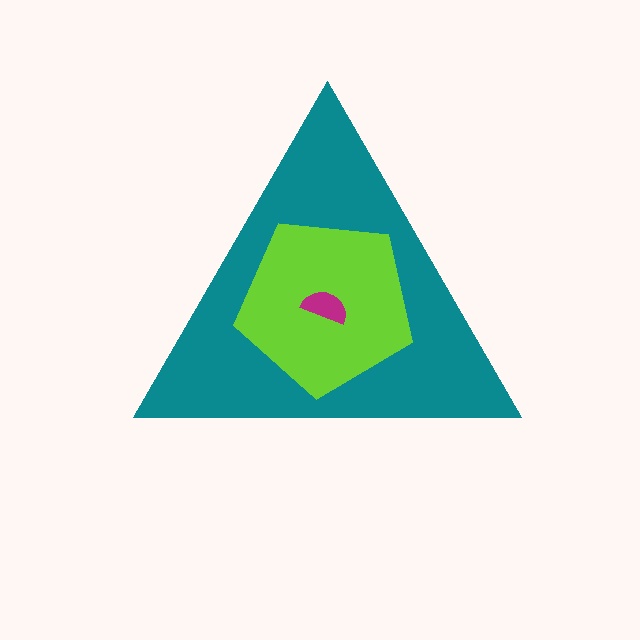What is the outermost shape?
The teal triangle.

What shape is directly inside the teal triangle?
The lime pentagon.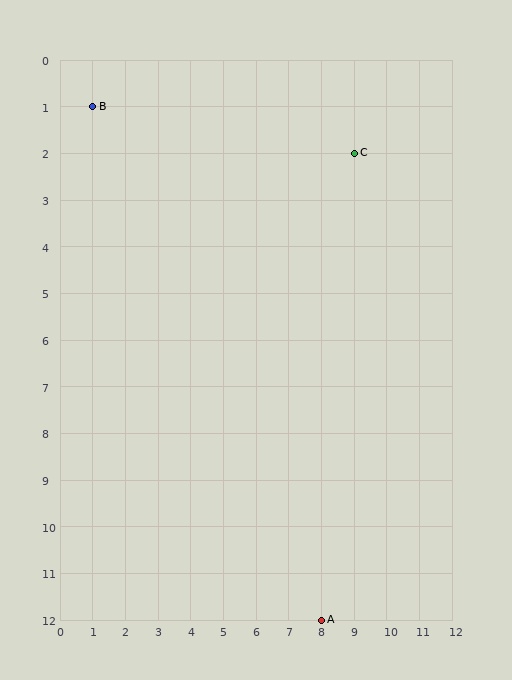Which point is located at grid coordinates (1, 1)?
Point B is at (1, 1).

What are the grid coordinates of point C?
Point C is at grid coordinates (9, 2).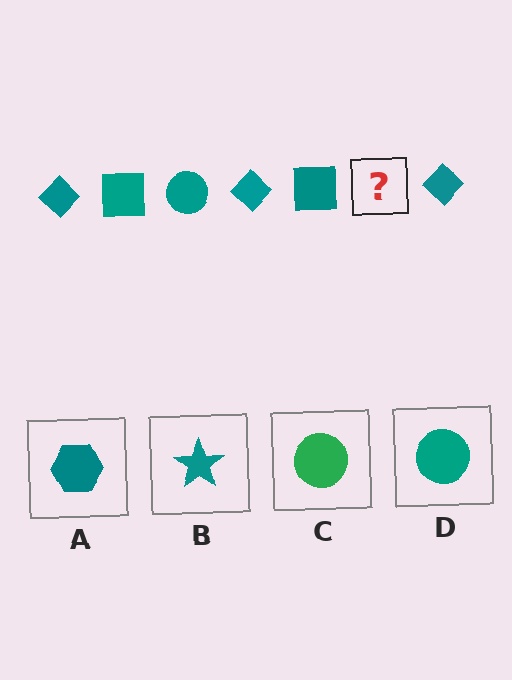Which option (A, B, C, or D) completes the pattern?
D.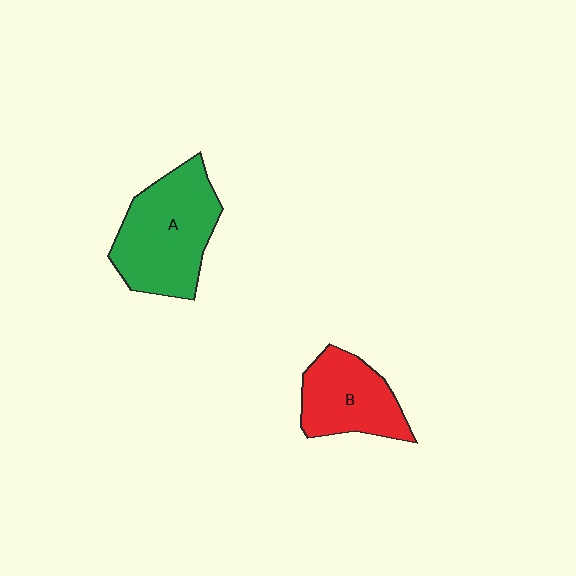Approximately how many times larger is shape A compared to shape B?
Approximately 1.4 times.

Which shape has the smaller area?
Shape B (red).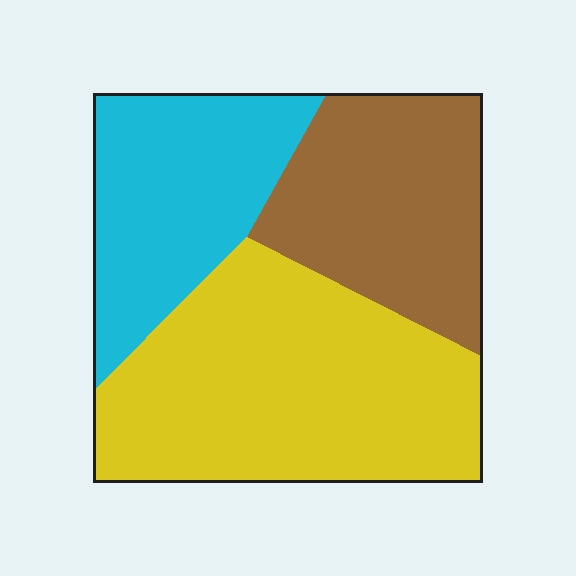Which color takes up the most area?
Yellow, at roughly 45%.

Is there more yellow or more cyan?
Yellow.